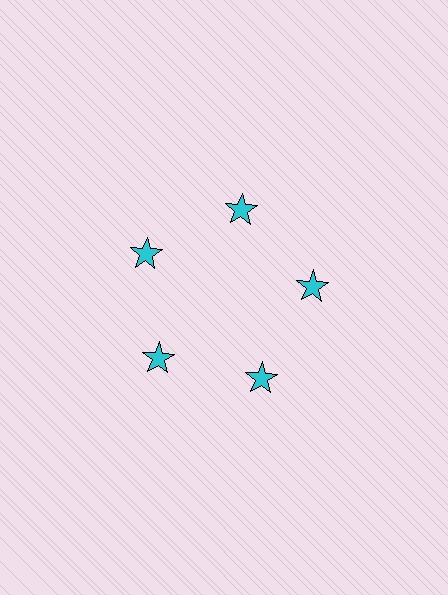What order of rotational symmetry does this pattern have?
This pattern has 5-fold rotational symmetry.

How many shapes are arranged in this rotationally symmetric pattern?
There are 5 shapes, arranged in 5 groups of 1.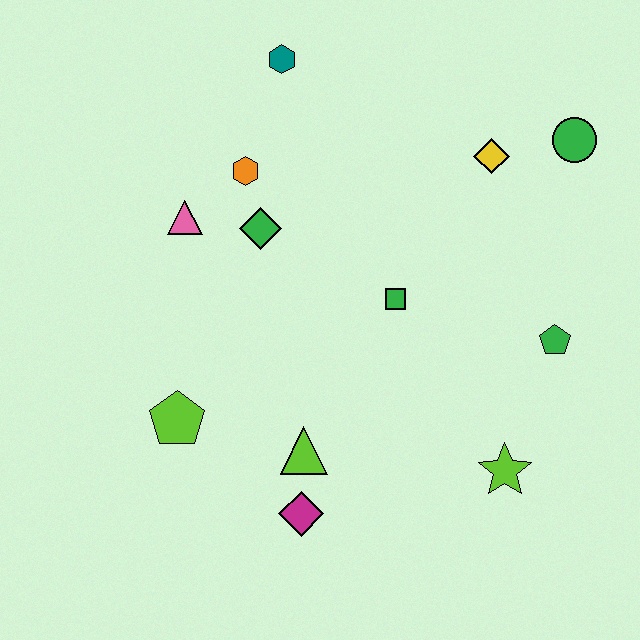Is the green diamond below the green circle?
Yes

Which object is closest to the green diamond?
The orange hexagon is closest to the green diamond.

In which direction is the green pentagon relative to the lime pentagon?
The green pentagon is to the right of the lime pentagon.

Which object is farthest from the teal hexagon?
The lime star is farthest from the teal hexagon.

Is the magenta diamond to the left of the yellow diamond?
Yes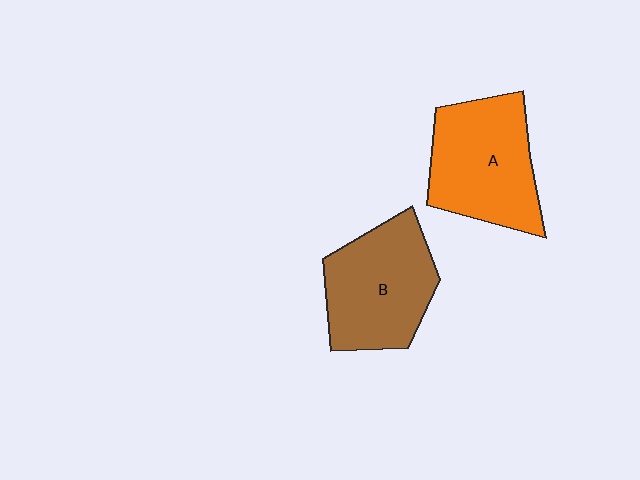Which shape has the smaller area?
Shape B (brown).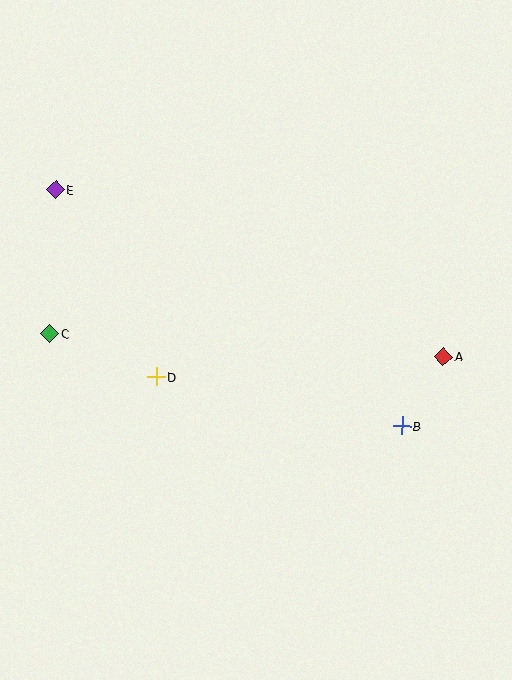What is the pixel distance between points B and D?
The distance between B and D is 250 pixels.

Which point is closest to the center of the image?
Point D at (156, 377) is closest to the center.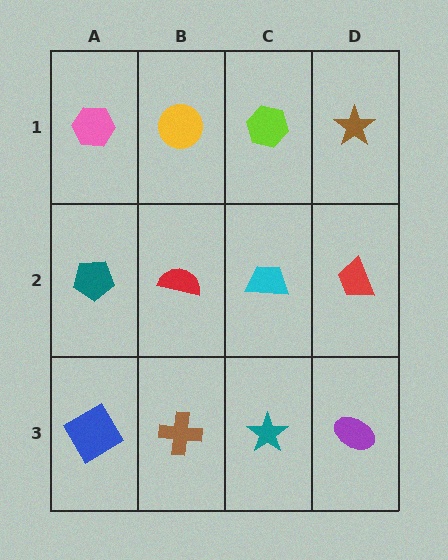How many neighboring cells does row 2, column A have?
3.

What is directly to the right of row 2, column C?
A red trapezoid.